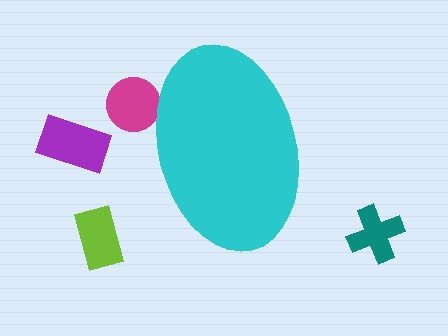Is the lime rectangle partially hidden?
No, the lime rectangle is fully visible.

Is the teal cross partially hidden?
No, the teal cross is fully visible.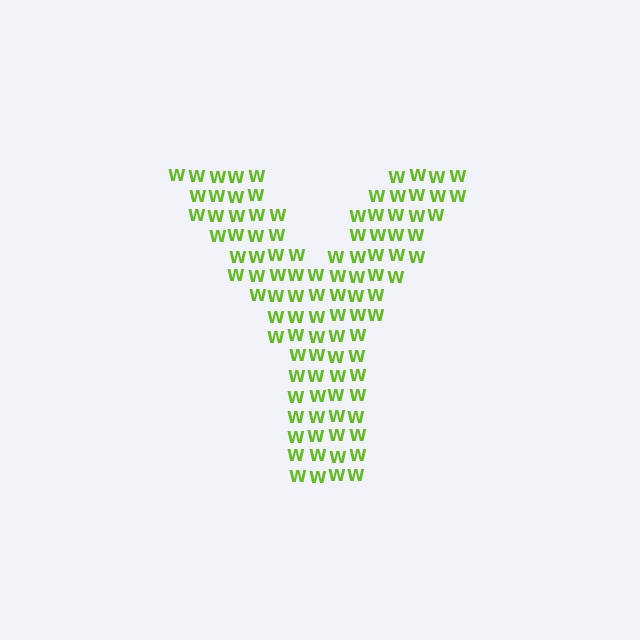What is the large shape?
The large shape is the letter Y.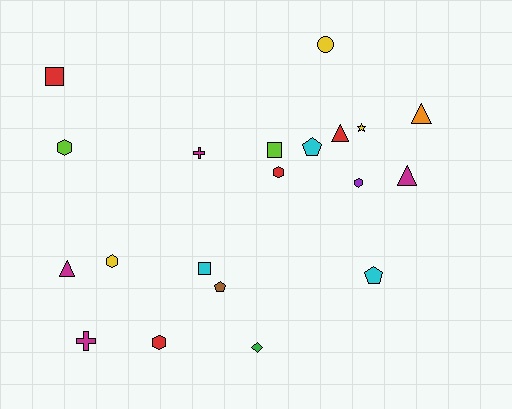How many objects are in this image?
There are 20 objects.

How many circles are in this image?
There is 1 circle.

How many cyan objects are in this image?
There are 3 cyan objects.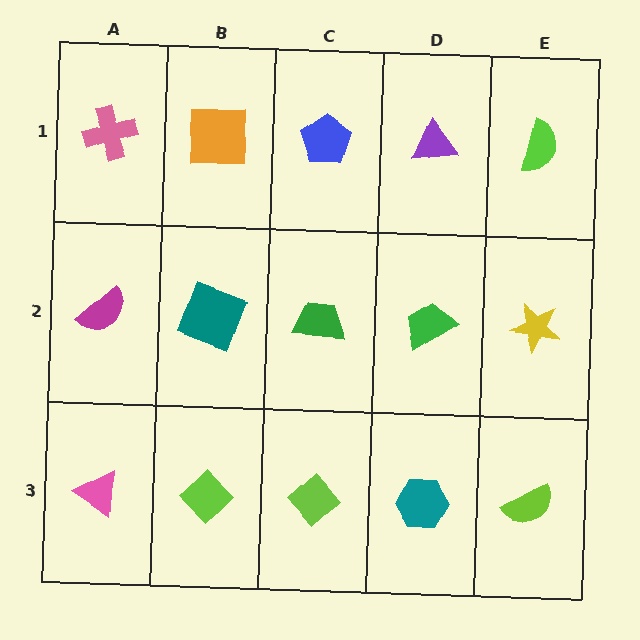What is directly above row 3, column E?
A yellow star.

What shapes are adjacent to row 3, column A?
A magenta semicircle (row 2, column A), a lime diamond (row 3, column B).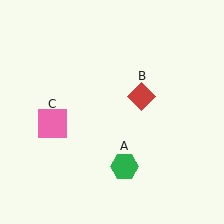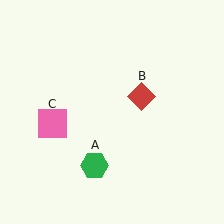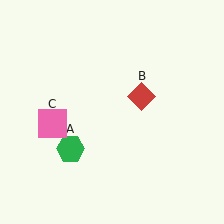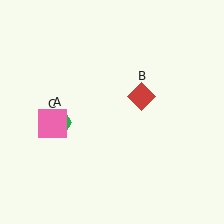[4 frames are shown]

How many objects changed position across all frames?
1 object changed position: green hexagon (object A).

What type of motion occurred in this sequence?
The green hexagon (object A) rotated clockwise around the center of the scene.